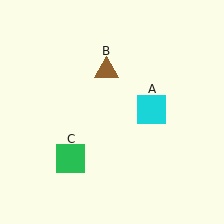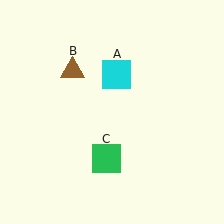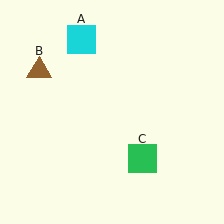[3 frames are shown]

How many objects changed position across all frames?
3 objects changed position: cyan square (object A), brown triangle (object B), green square (object C).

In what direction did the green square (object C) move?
The green square (object C) moved right.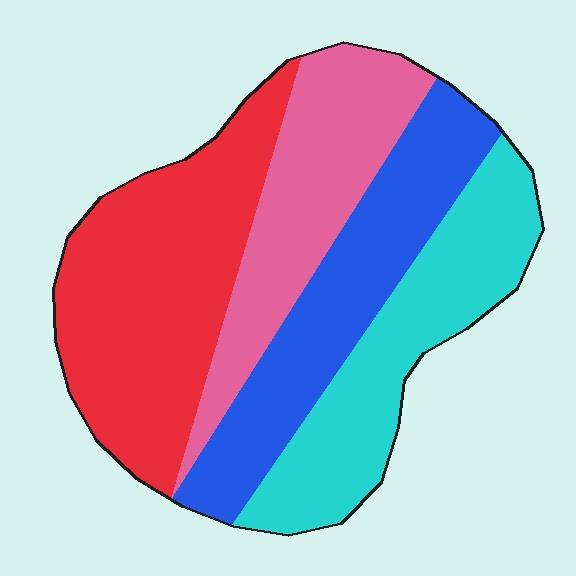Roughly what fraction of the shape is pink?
Pink covers about 20% of the shape.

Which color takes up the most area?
Red, at roughly 30%.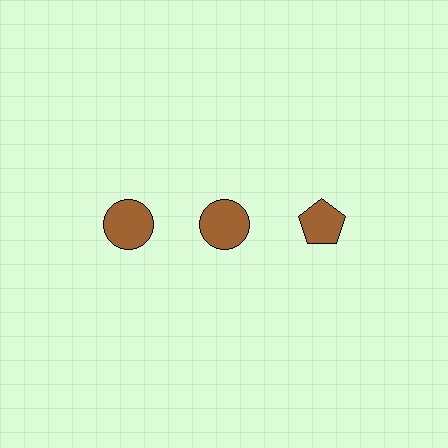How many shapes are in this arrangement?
There are 3 shapes arranged in a grid pattern.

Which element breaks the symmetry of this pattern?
The brown pentagon in the top row, center column breaks the symmetry. All other shapes are brown circles.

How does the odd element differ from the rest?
It has a different shape: pentagon instead of circle.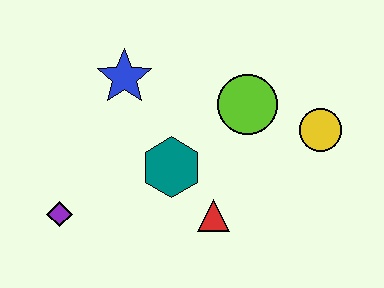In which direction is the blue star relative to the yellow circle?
The blue star is to the left of the yellow circle.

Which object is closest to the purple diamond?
The teal hexagon is closest to the purple diamond.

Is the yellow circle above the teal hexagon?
Yes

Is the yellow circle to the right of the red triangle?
Yes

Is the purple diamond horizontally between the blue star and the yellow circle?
No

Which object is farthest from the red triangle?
The blue star is farthest from the red triangle.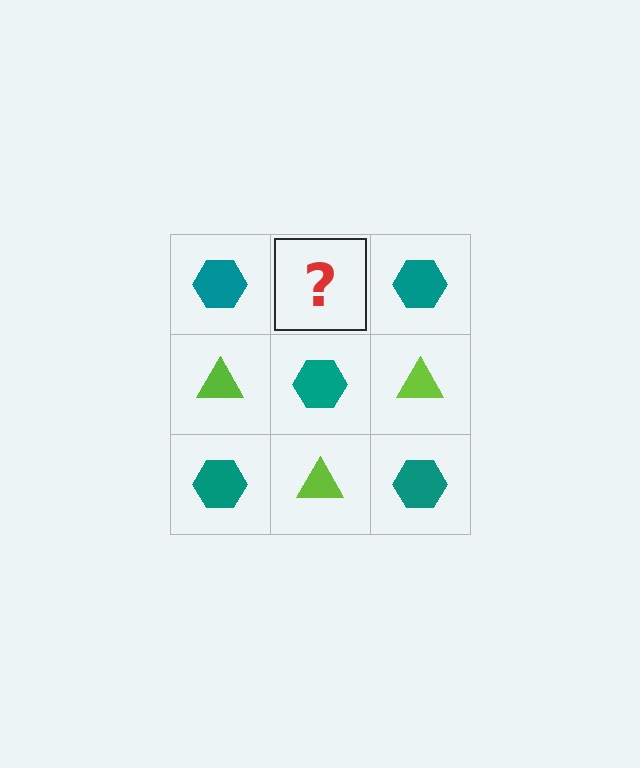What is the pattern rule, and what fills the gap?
The rule is that it alternates teal hexagon and lime triangle in a checkerboard pattern. The gap should be filled with a lime triangle.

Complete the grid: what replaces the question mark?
The question mark should be replaced with a lime triangle.